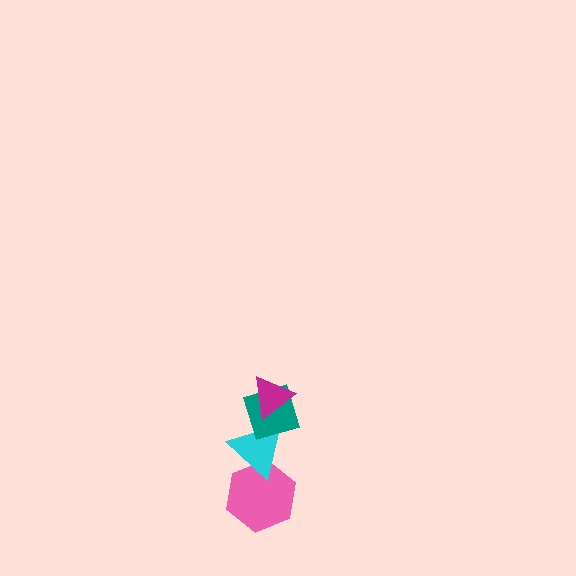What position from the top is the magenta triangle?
The magenta triangle is 1st from the top.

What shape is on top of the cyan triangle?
The teal diamond is on top of the cyan triangle.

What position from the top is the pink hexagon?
The pink hexagon is 4th from the top.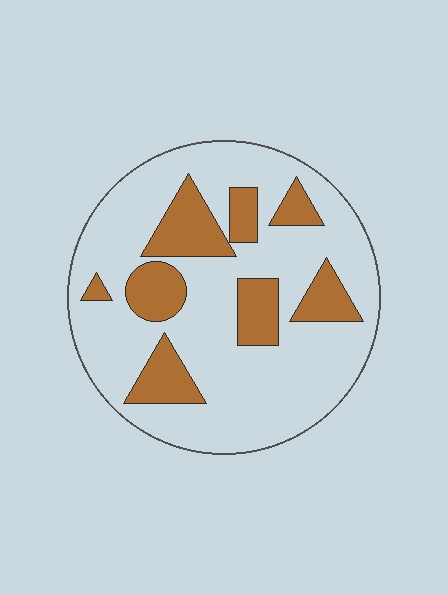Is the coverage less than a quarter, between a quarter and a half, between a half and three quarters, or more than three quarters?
Less than a quarter.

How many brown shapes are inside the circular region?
8.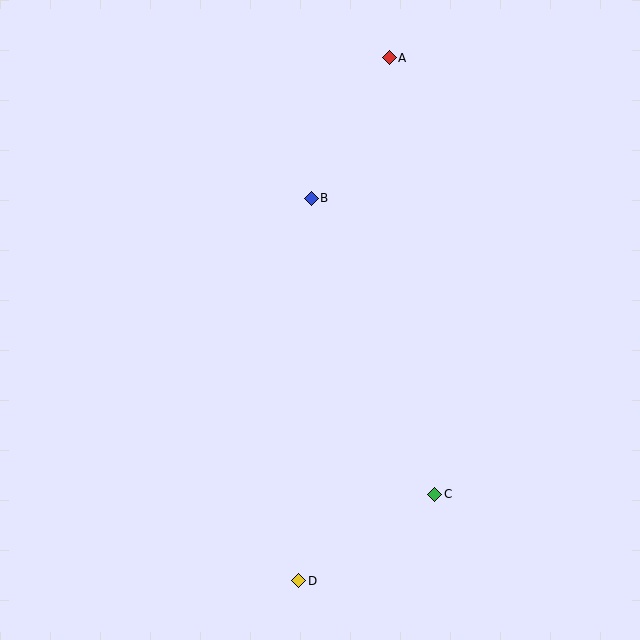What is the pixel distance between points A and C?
The distance between A and C is 439 pixels.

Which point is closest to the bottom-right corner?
Point C is closest to the bottom-right corner.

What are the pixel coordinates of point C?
Point C is at (435, 494).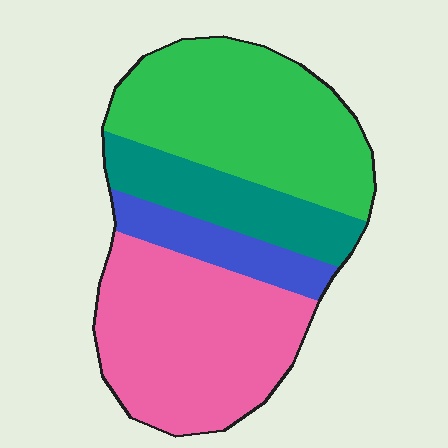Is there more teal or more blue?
Teal.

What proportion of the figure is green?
Green covers about 35% of the figure.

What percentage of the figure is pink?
Pink takes up between a quarter and a half of the figure.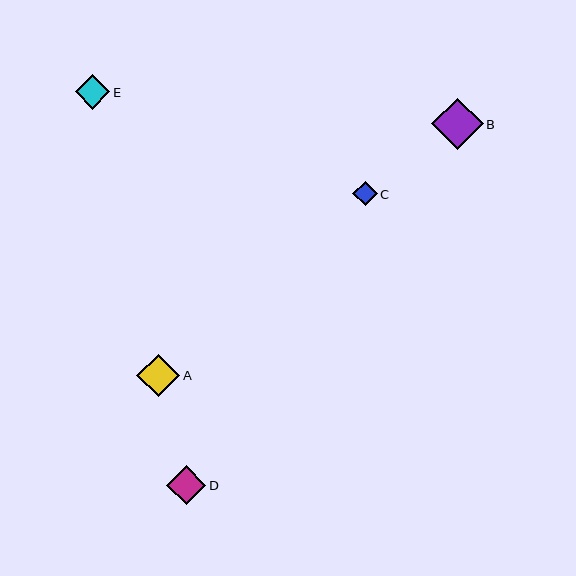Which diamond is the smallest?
Diamond C is the smallest with a size of approximately 25 pixels.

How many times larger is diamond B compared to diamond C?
Diamond B is approximately 2.1 times the size of diamond C.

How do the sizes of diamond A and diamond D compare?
Diamond A and diamond D are approximately the same size.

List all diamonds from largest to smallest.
From largest to smallest: B, A, D, E, C.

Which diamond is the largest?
Diamond B is the largest with a size of approximately 51 pixels.